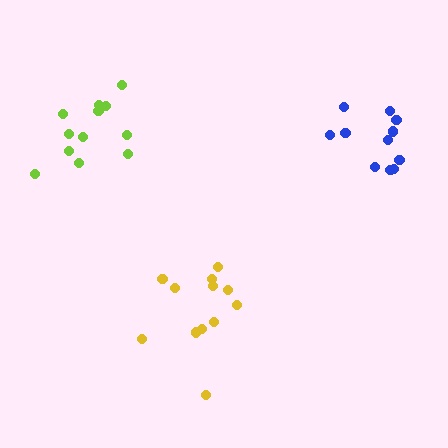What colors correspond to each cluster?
The clusters are colored: blue, yellow, lime.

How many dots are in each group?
Group 1: 11 dots, Group 2: 12 dots, Group 3: 12 dots (35 total).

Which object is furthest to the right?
The blue cluster is rightmost.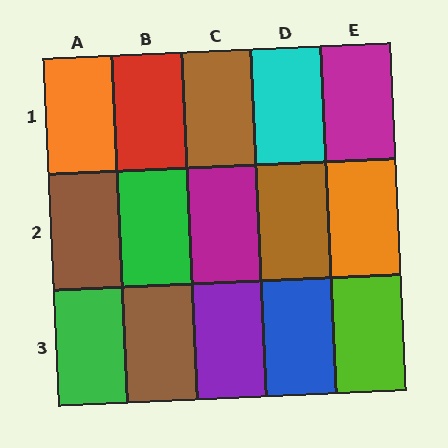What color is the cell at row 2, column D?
Brown.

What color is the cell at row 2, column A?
Brown.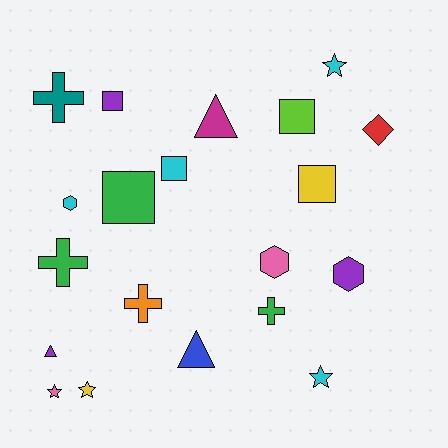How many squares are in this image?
There are 5 squares.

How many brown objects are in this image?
There are no brown objects.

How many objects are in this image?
There are 20 objects.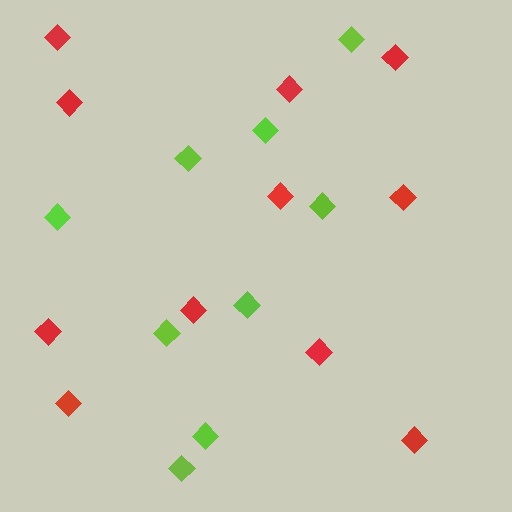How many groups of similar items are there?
There are 2 groups: one group of lime diamonds (9) and one group of red diamonds (11).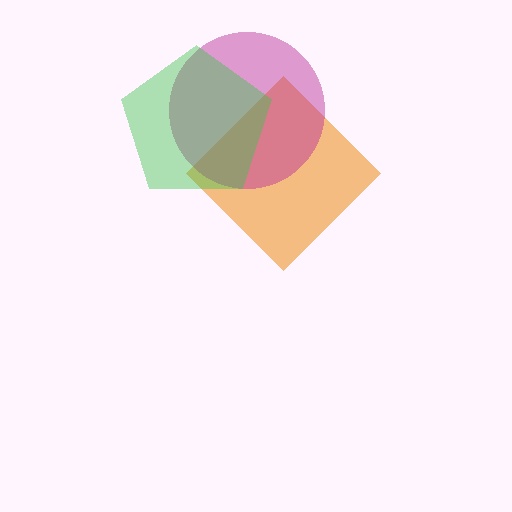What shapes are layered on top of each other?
The layered shapes are: an orange diamond, a magenta circle, a green pentagon.